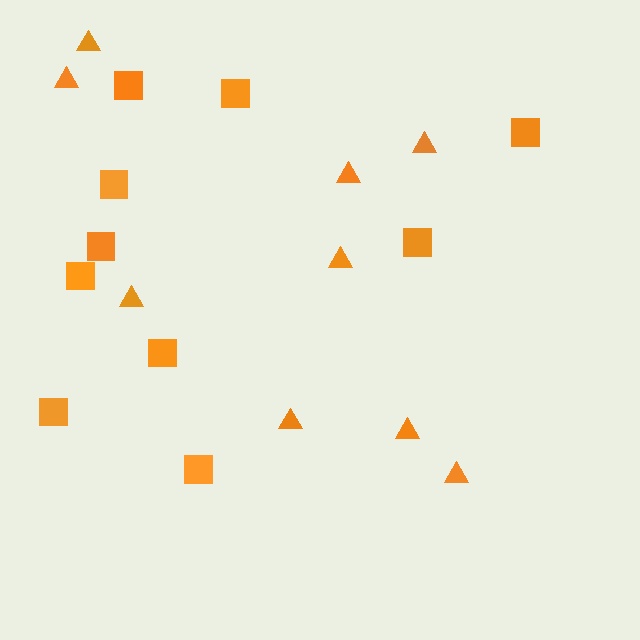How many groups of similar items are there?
There are 2 groups: one group of squares (10) and one group of triangles (9).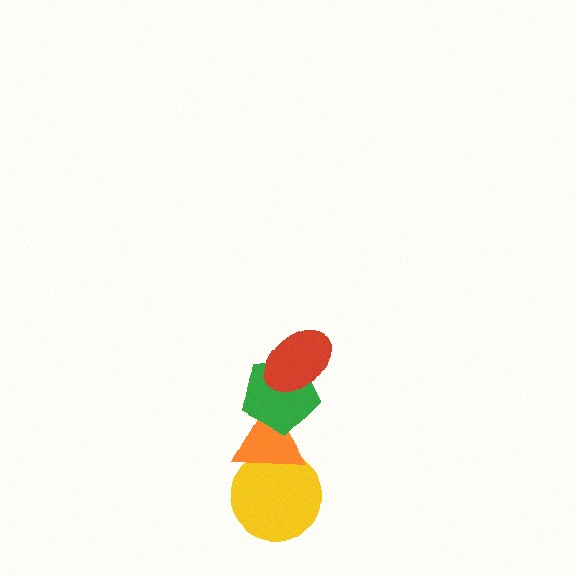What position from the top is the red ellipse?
The red ellipse is 1st from the top.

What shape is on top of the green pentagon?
The red ellipse is on top of the green pentagon.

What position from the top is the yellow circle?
The yellow circle is 4th from the top.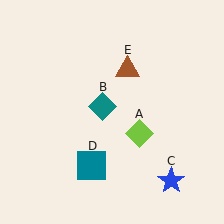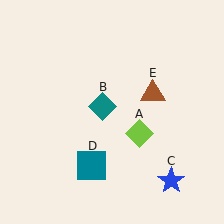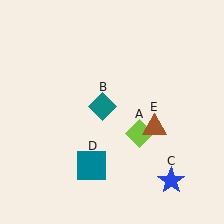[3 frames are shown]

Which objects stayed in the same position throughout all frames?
Lime diamond (object A) and teal diamond (object B) and blue star (object C) and teal square (object D) remained stationary.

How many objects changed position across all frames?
1 object changed position: brown triangle (object E).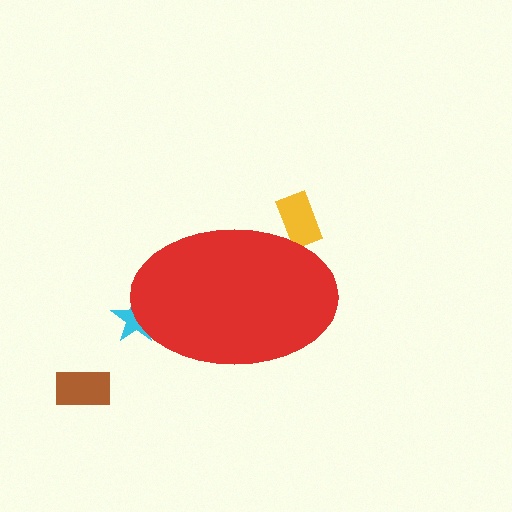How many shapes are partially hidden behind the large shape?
2 shapes are partially hidden.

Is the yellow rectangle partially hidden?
Yes, the yellow rectangle is partially hidden behind the red ellipse.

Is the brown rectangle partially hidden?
No, the brown rectangle is fully visible.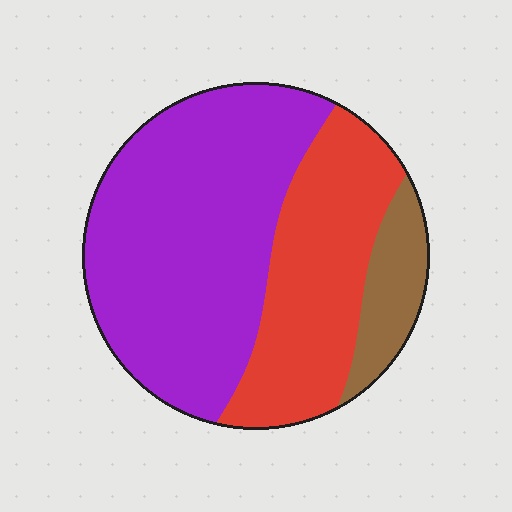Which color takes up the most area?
Purple, at roughly 55%.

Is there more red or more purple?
Purple.